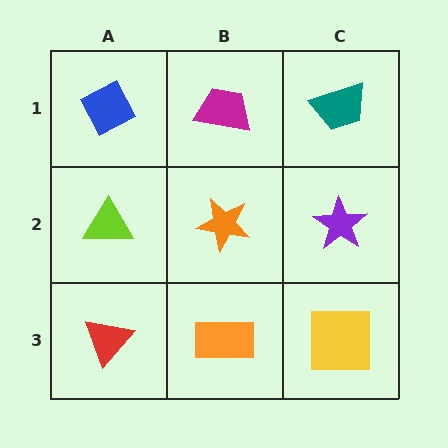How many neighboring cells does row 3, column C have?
2.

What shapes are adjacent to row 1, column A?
A lime triangle (row 2, column A), a magenta trapezoid (row 1, column B).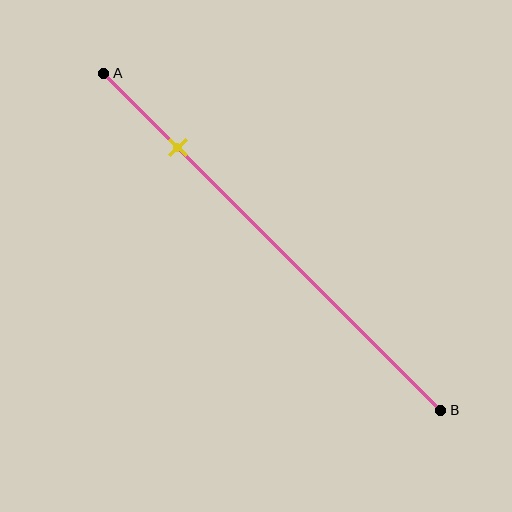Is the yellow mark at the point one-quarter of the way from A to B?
Yes, the mark is approximately at the one-quarter point.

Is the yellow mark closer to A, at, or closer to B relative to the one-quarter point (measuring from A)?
The yellow mark is approximately at the one-quarter point of segment AB.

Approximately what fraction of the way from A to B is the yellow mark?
The yellow mark is approximately 20% of the way from A to B.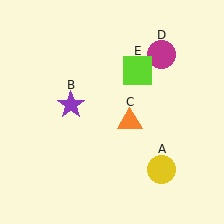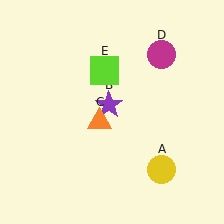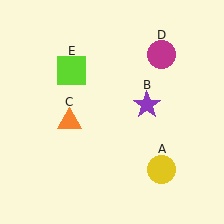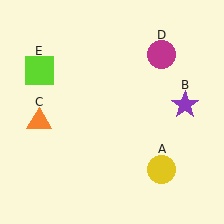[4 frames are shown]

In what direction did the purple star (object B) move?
The purple star (object B) moved right.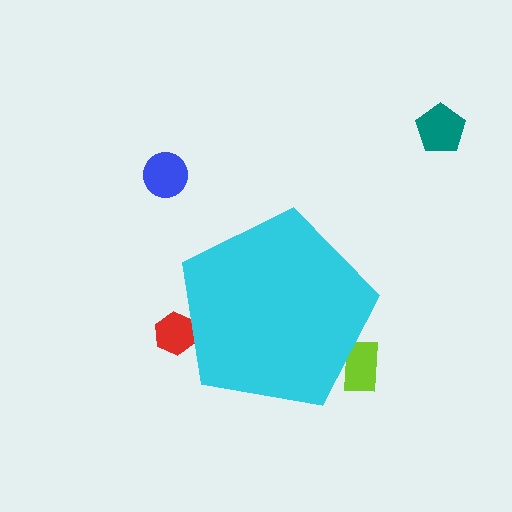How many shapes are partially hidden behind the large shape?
2 shapes are partially hidden.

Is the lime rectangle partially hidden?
Yes, the lime rectangle is partially hidden behind the cyan pentagon.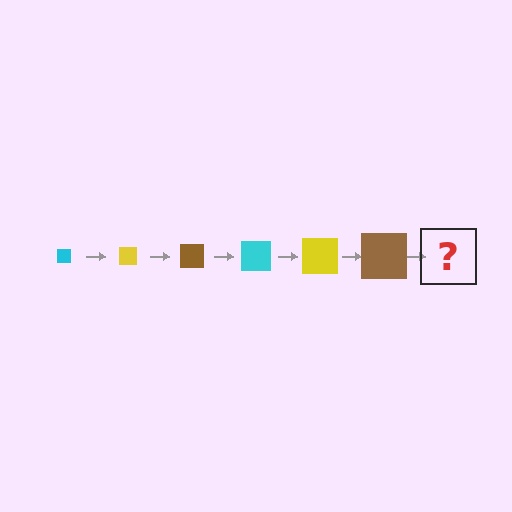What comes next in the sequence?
The next element should be a cyan square, larger than the previous one.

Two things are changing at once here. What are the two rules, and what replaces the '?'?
The two rules are that the square grows larger each step and the color cycles through cyan, yellow, and brown. The '?' should be a cyan square, larger than the previous one.